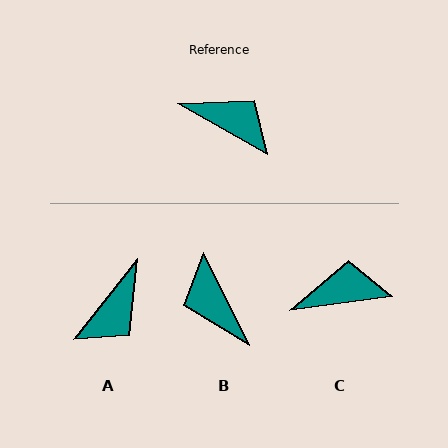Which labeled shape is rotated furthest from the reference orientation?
B, about 147 degrees away.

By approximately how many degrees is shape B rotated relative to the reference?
Approximately 147 degrees counter-clockwise.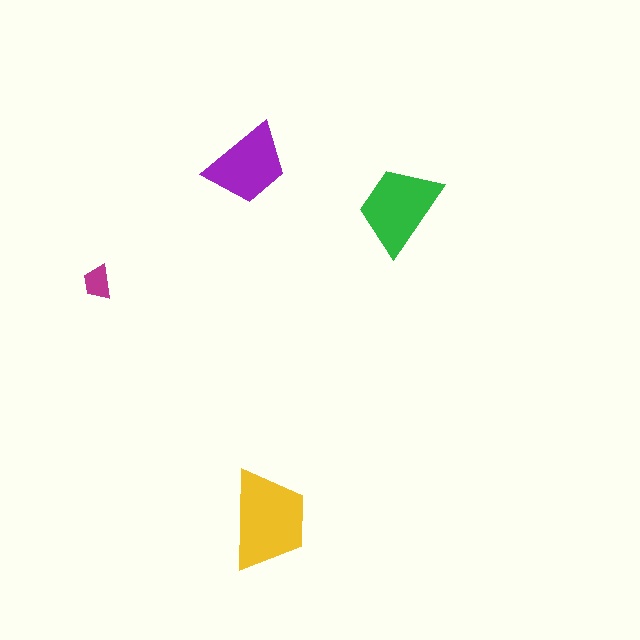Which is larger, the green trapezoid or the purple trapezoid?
The green one.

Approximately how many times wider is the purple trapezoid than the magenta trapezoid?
About 2.5 times wider.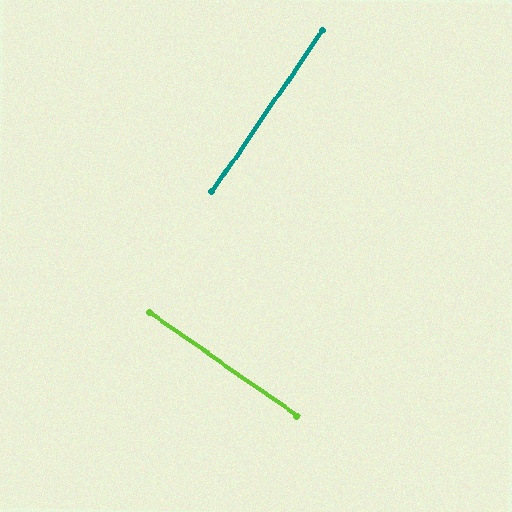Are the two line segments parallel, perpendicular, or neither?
Perpendicular — they meet at approximately 89°.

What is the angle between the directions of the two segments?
Approximately 89 degrees.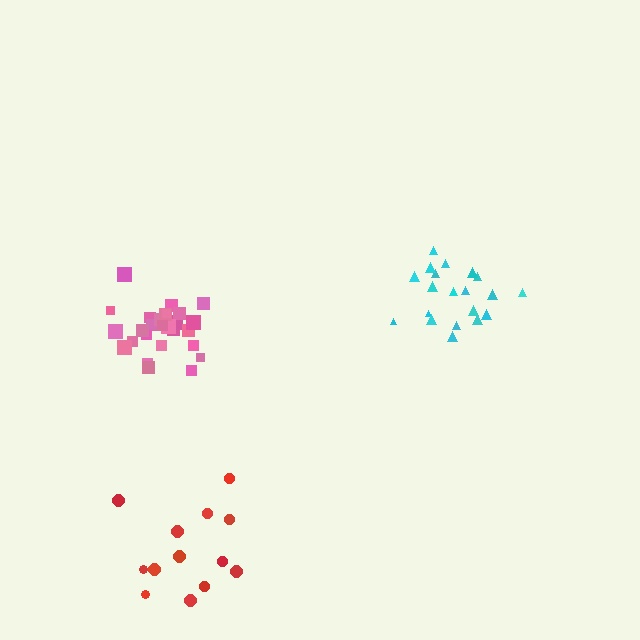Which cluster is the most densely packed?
Pink.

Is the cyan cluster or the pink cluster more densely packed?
Pink.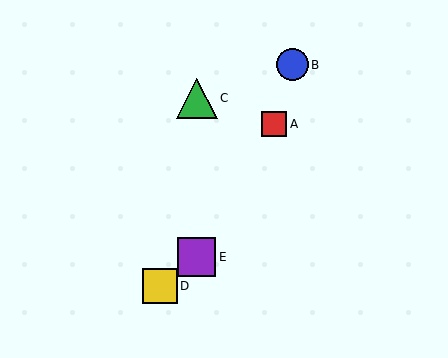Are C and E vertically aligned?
Yes, both are at x≈197.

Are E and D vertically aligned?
No, E is at x≈197 and D is at x≈160.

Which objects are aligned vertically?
Objects C, E are aligned vertically.